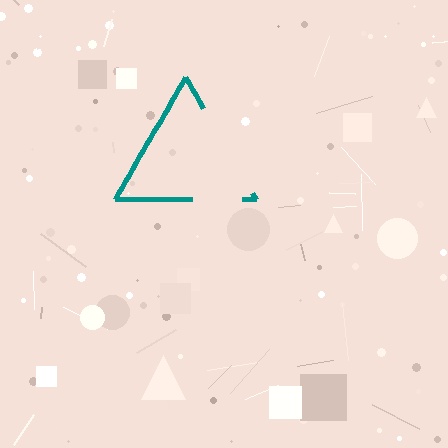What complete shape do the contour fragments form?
The contour fragments form a triangle.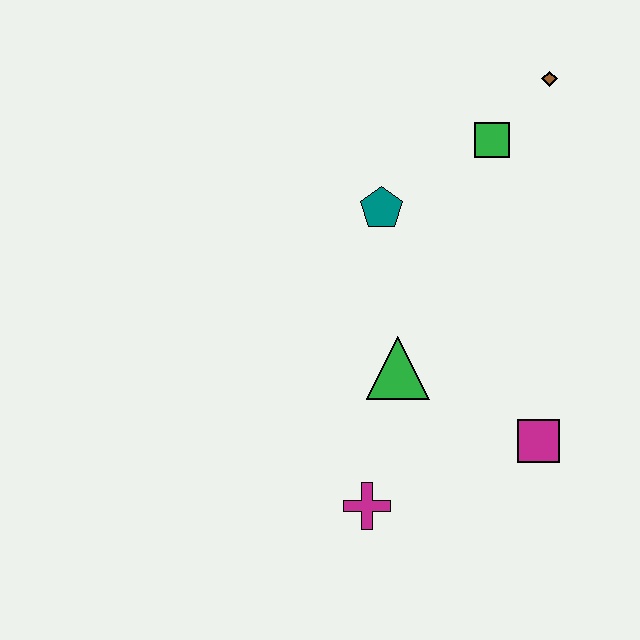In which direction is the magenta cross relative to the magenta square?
The magenta cross is to the left of the magenta square.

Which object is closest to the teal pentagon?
The green square is closest to the teal pentagon.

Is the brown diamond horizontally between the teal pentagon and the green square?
No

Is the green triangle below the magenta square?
No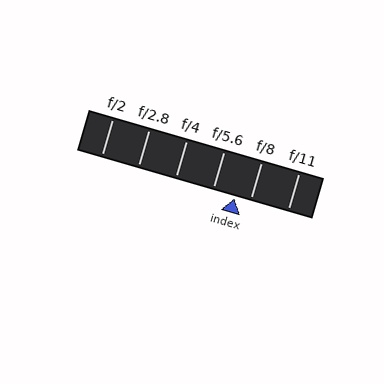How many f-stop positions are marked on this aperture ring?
There are 6 f-stop positions marked.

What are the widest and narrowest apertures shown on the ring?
The widest aperture shown is f/2 and the narrowest is f/11.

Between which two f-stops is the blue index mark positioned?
The index mark is between f/5.6 and f/8.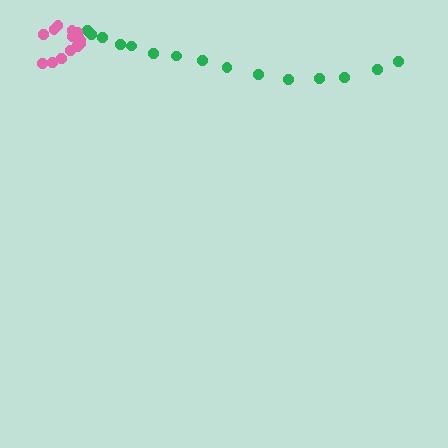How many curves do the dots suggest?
There are 2 distinct paths.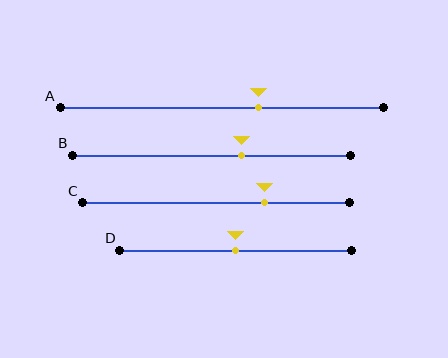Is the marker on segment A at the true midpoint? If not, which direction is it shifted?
No, the marker on segment A is shifted to the right by about 12% of the segment length.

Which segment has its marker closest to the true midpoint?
Segment D has its marker closest to the true midpoint.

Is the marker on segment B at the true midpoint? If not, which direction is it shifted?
No, the marker on segment B is shifted to the right by about 11% of the segment length.